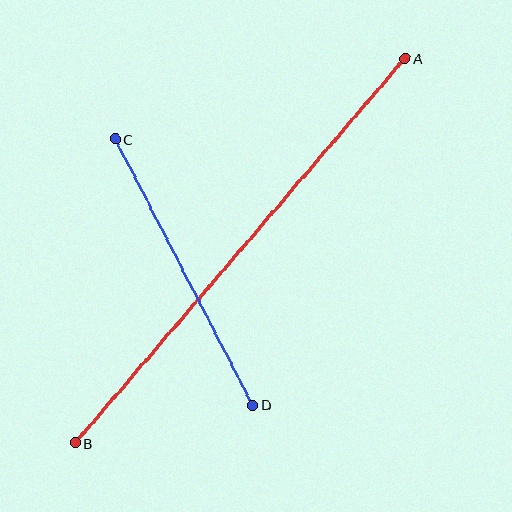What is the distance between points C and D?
The distance is approximately 300 pixels.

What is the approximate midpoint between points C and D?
The midpoint is at approximately (184, 272) pixels.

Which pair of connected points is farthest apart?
Points A and B are farthest apart.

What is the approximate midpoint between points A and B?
The midpoint is at approximately (240, 251) pixels.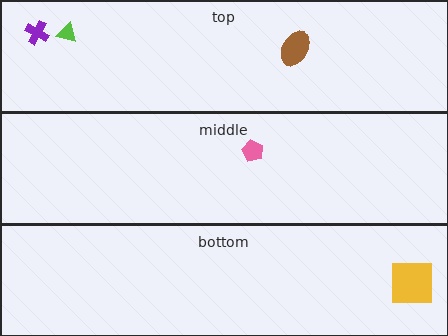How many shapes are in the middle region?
1.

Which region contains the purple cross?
The top region.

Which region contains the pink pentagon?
The middle region.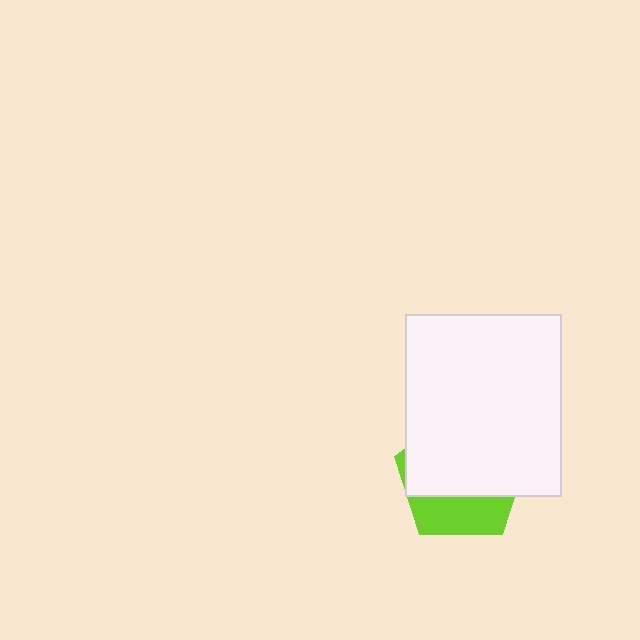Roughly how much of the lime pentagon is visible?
A small part of it is visible (roughly 33%).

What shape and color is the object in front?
The object in front is a white rectangle.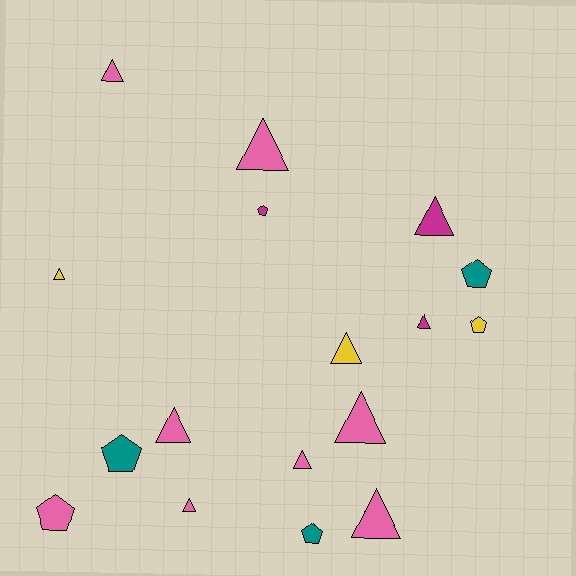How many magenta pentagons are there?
There is 1 magenta pentagon.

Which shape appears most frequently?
Triangle, with 11 objects.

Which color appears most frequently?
Pink, with 8 objects.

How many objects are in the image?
There are 17 objects.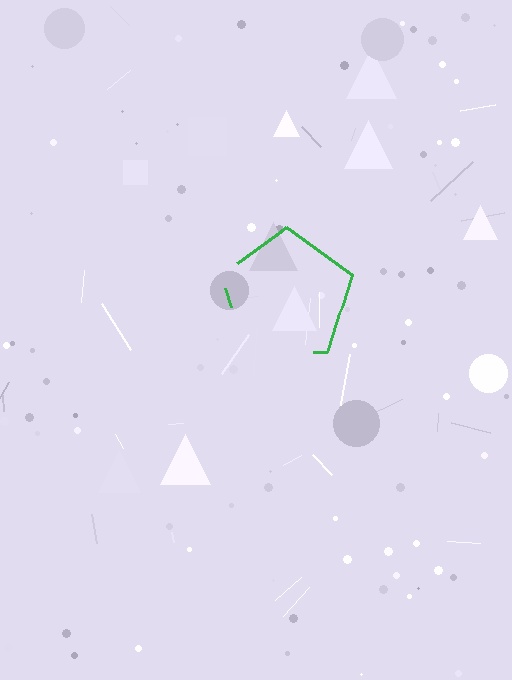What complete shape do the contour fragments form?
The contour fragments form a pentagon.